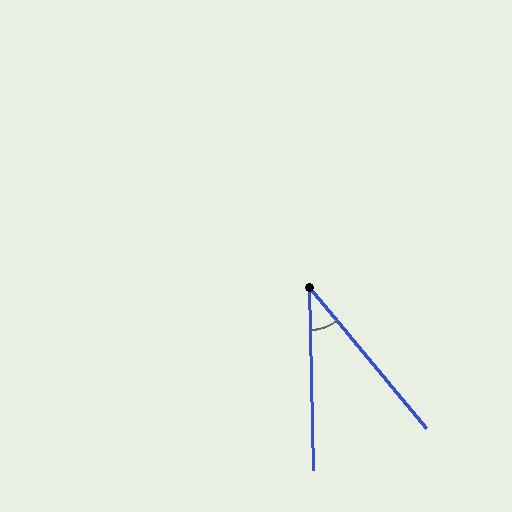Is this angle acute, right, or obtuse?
It is acute.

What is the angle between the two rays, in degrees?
Approximately 38 degrees.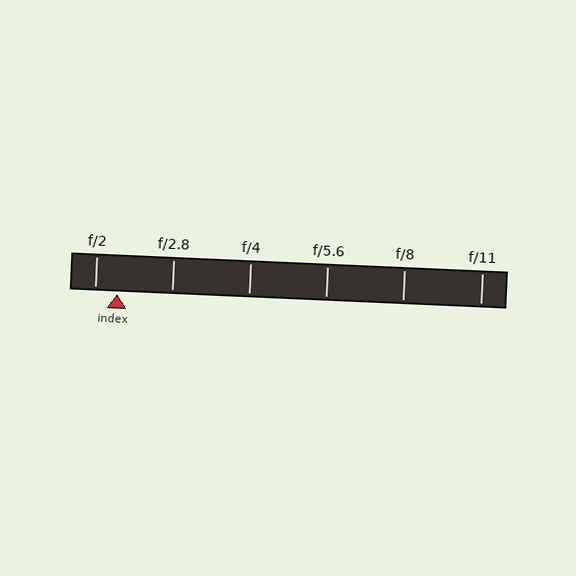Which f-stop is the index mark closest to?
The index mark is closest to f/2.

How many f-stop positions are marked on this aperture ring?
There are 6 f-stop positions marked.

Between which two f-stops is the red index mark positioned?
The index mark is between f/2 and f/2.8.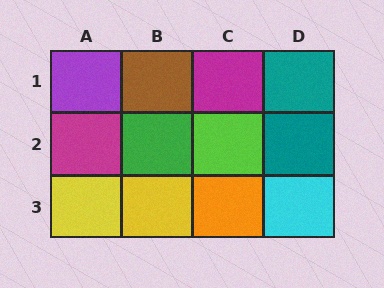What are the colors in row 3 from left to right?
Yellow, yellow, orange, cyan.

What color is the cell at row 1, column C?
Magenta.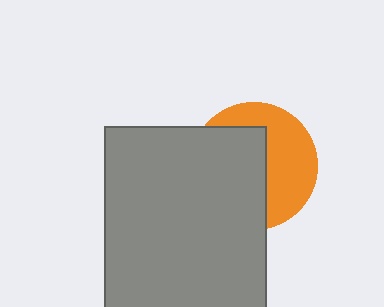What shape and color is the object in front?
The object in front is a gray rectangle.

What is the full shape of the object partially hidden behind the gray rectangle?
The partially hidden object is an orange circle.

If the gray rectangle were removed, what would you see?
You would see the complete orange circle.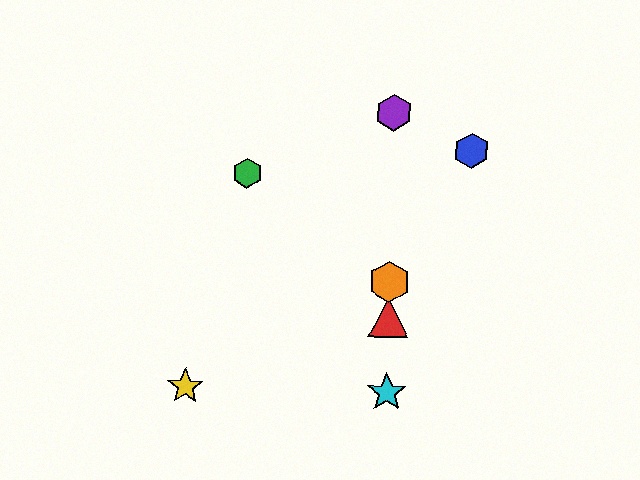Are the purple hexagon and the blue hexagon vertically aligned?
No, the purple hexagon is at x≈394 and the blue hexagon is at x≈472.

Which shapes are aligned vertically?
The red triangle, the purple hexagon, the orange hexagon, the cyan star are aligned vertically.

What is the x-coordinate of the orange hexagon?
The orange hexagon is at x≈390.